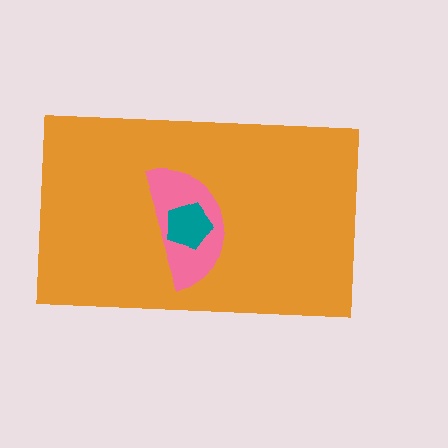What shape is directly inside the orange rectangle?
The pink semicircle.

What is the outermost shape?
The orange rectangle.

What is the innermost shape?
The teal pentagon.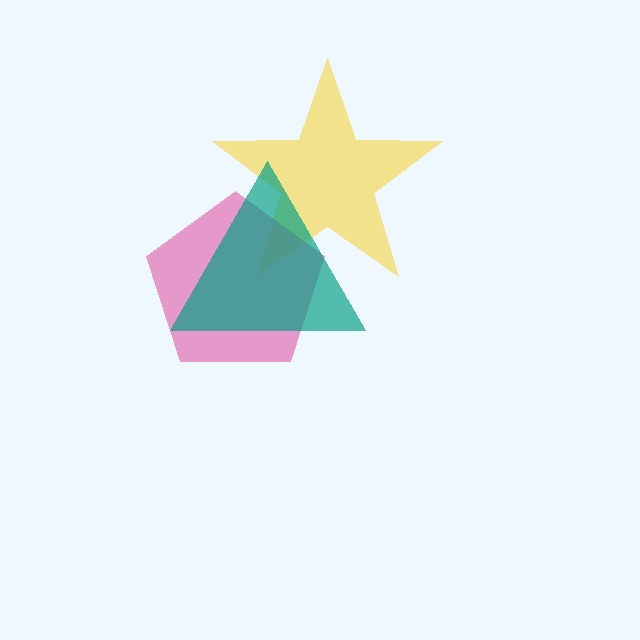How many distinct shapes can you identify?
There are 3 distinct shapes: a yellow star, a pink pentagon, a teal triangle.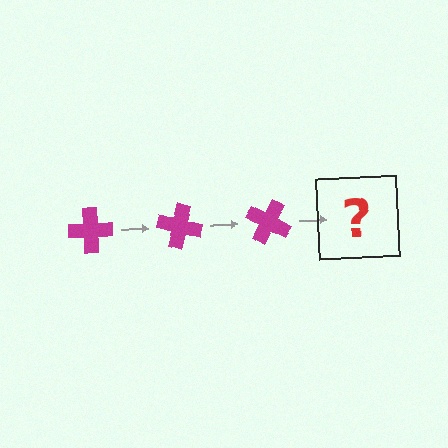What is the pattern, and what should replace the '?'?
The pattern is that the cross rotates 15 degrees each step. The '?' should be a magenta cross rotated 45 degrees.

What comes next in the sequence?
The next element should be a magenta cross rotated 45 degrees.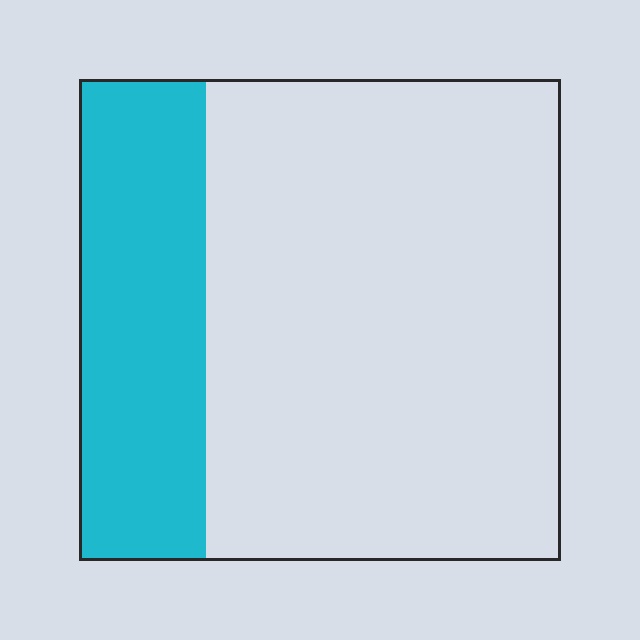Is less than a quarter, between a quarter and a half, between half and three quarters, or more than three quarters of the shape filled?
Between a quarter and a half.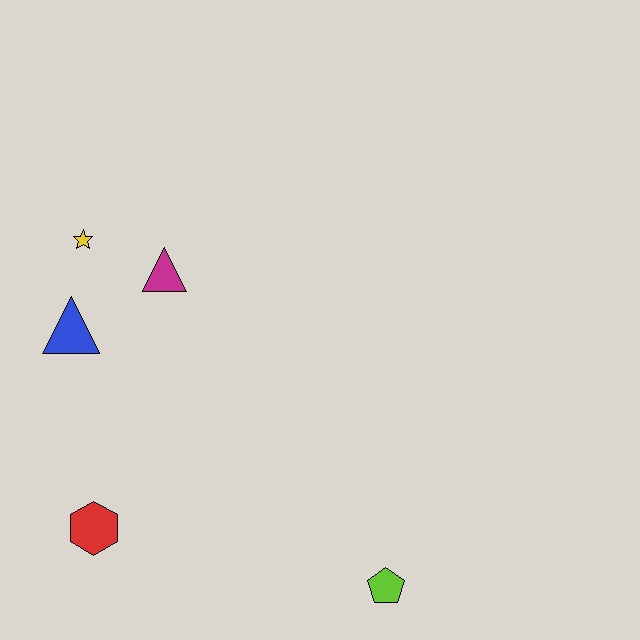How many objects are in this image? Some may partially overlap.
There are 5 objects.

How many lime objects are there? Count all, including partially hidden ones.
There is 1 lime object.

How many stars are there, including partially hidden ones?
There is 1 star.